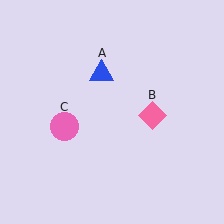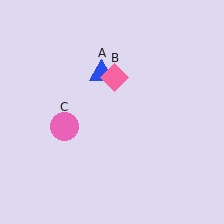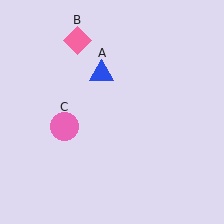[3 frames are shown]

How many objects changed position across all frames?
1 object changed position: pink diamond (object B).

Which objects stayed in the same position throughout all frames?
Blue triangle (object A) and pink circle (object C) remained stationary.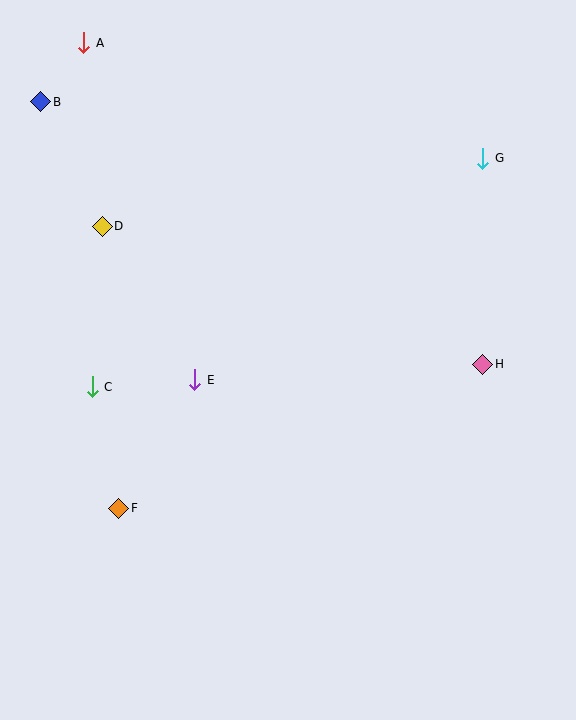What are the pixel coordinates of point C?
Point C is at (92, 387).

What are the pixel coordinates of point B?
Point B is at (41, 102).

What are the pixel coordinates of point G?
Point G is at (483, 158).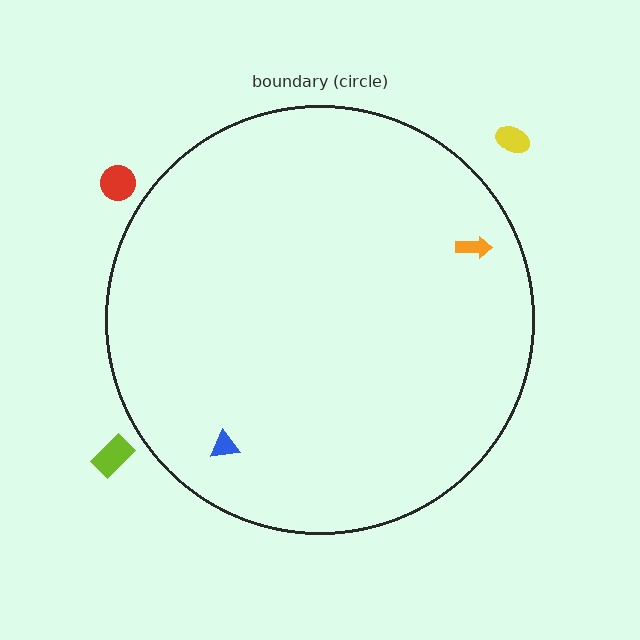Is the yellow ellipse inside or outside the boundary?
Outside.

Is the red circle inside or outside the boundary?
Outside.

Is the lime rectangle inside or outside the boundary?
Outside.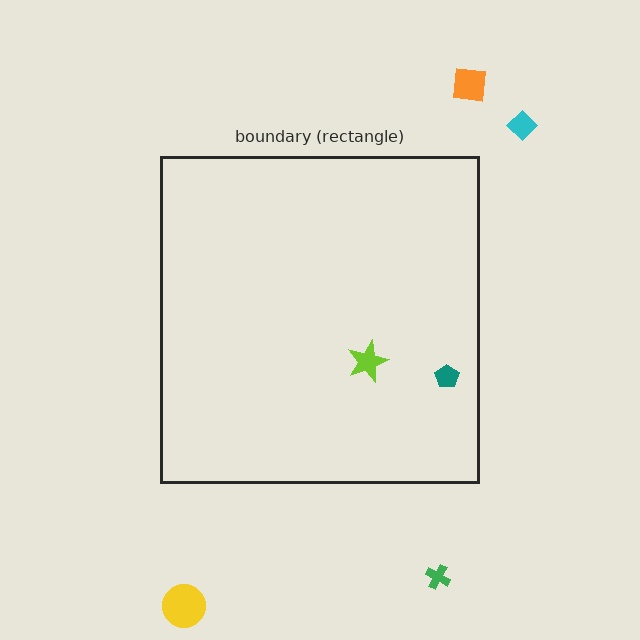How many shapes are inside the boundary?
2 inside, 4 outside.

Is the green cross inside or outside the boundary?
Outside.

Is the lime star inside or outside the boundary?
Inside.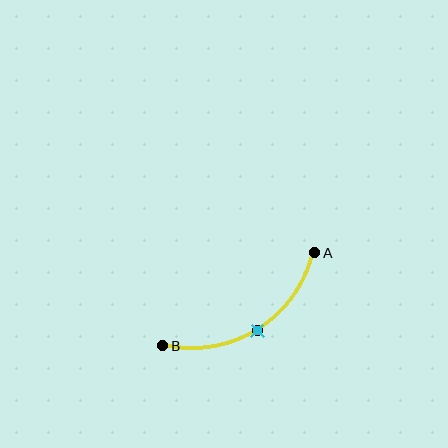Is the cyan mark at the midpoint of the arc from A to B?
Yes. The cyan mark lies on the arc at equal arc-length from both A and B — it is the arc midpoint.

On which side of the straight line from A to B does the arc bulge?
The arc bulges below the straight line connecting A and B.